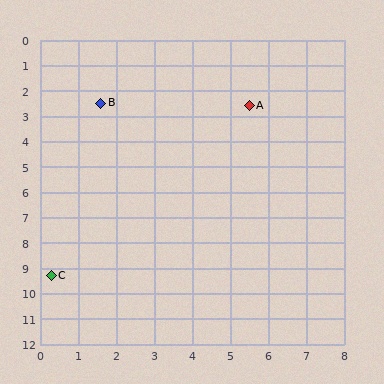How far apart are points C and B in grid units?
Points C and B are about 6.9 grid units apart.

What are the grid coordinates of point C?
Point C is at approximately (0.3, 9.3).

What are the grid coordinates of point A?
Point A is at approximately (5.5, 2.6).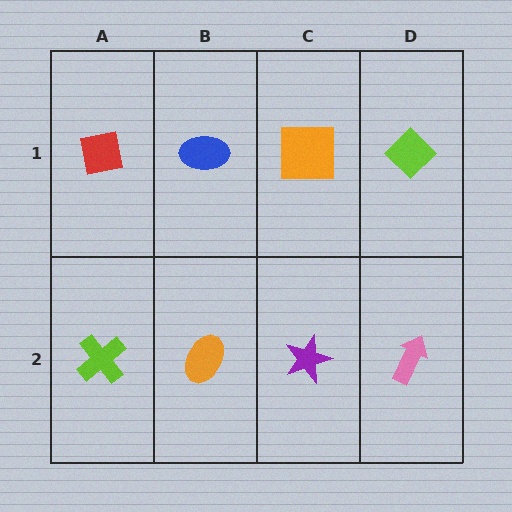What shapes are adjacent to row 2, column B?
A blue ellipse (row 1, column B), a lime cross (row 2, column A), a purple star (row 2, column C).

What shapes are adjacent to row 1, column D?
A pink arrow (row 2, column D), an orange square (row 1, column C).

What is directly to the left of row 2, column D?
A purple star.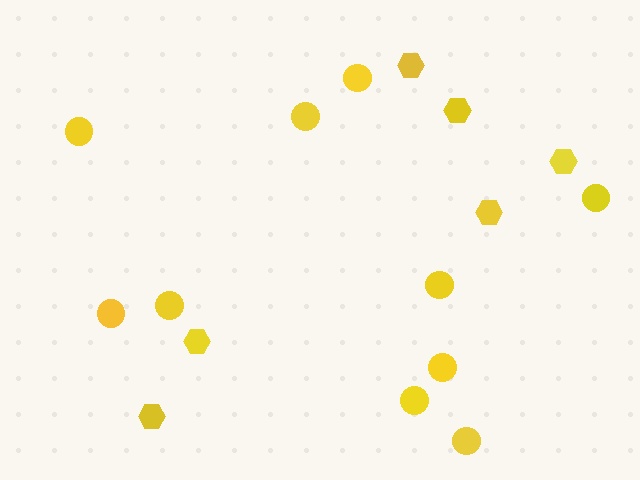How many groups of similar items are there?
There are 2 groups: one group of circles (10) and one group of hexagons (6).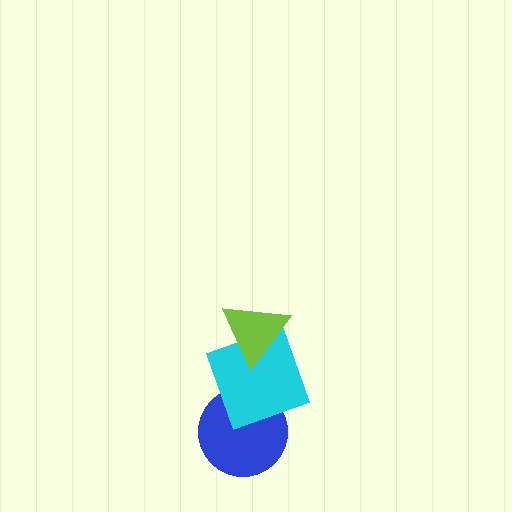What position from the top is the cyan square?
The cyan square is 2nd from the top.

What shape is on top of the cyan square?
The lime triangle is on top of the cyan square.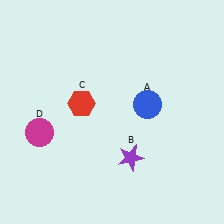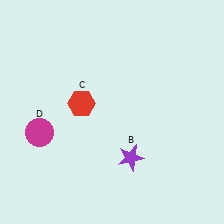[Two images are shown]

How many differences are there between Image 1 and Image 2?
There is 1 difference between the two images.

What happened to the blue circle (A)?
The blue circle (A) was removed in Image 2. It was in the top-right area of Image 1.